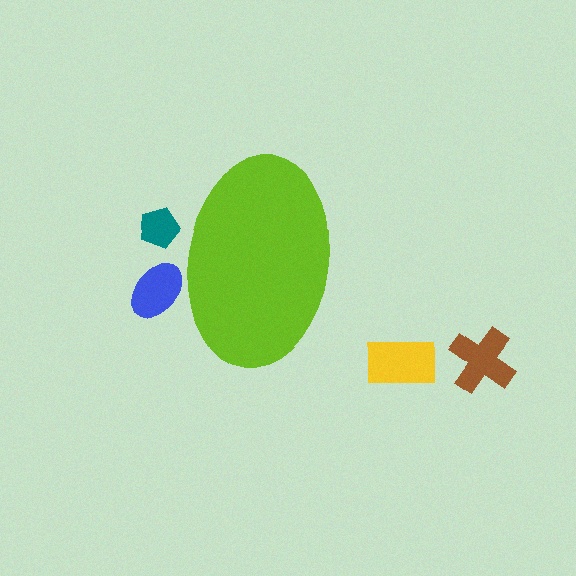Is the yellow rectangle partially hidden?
No, the yellow rectangle is fully visible.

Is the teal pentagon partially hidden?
Yes, the teal pentagon is partially hidden behind the lime ellipse.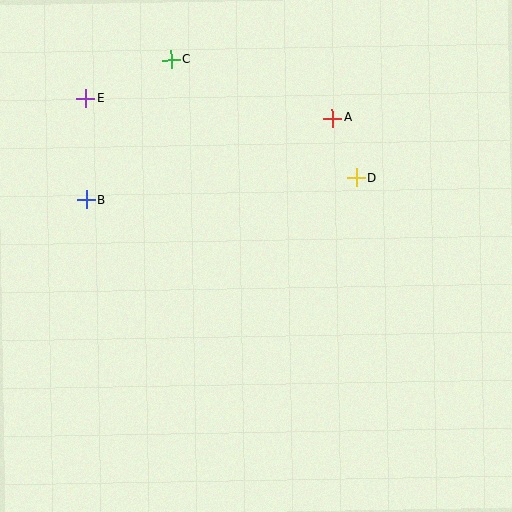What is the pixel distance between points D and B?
The distance between D and B is 270 pixels.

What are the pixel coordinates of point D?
Point D is at (356, 178).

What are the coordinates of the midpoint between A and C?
The midpoint between A and C is at (252, 89).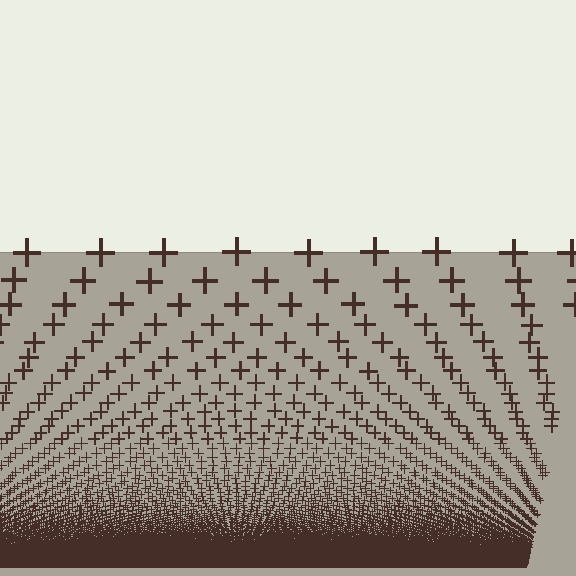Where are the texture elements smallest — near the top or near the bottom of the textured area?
Near the bottom.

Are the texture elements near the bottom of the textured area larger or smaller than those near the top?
Smaller. The gradient is inverted — elements near the bottom are smaller and denser.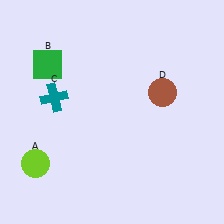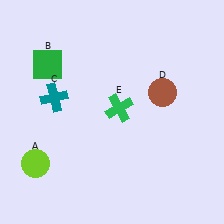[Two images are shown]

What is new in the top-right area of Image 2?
A green cross (E) was added in the top-right area of Image 2.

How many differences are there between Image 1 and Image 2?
There is 1 difference between the two images.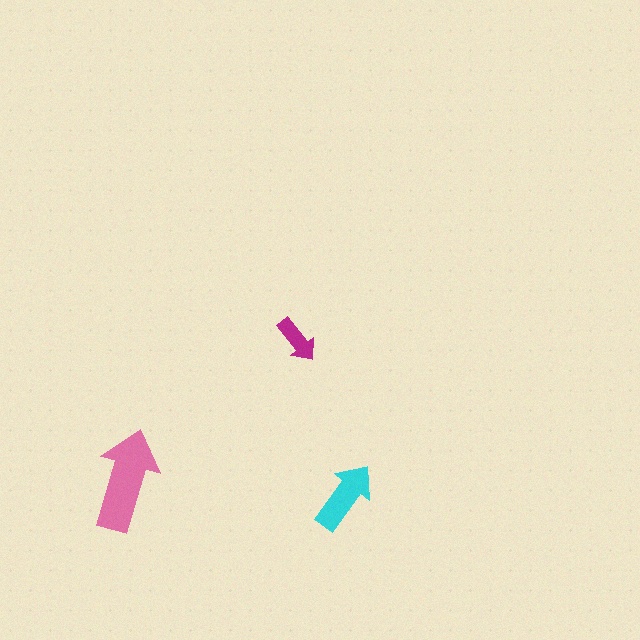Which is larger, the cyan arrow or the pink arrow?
The pink one.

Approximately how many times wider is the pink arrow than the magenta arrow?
About 2 times wider.